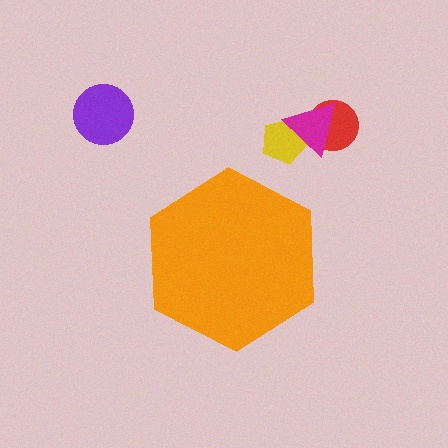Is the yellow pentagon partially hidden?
No, the yellow pentagon is fully visible.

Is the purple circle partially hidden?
No, the purple circle is fully visible.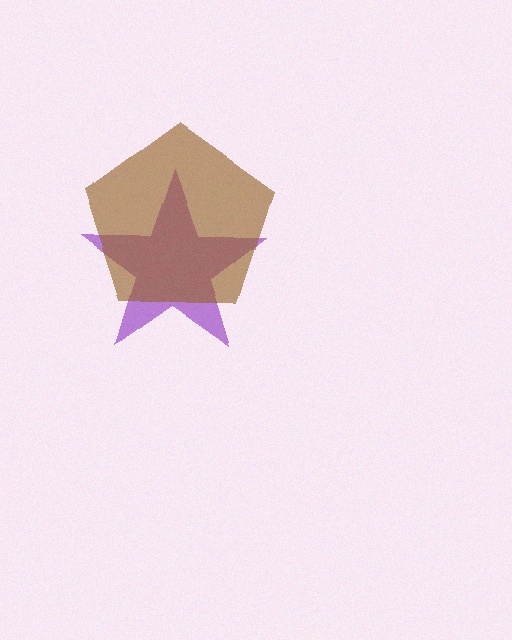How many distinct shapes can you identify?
There are 2 distinct shapes: a purple star, a brown pentagon.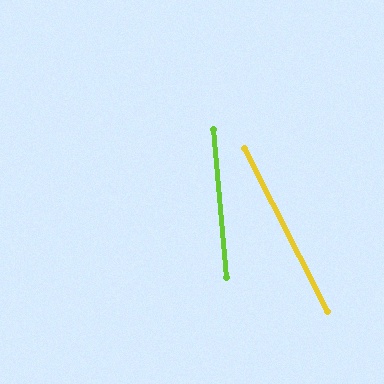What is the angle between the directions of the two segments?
Approximately 22 degrees.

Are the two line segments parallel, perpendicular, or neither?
Neither parallel nor perpendicular — they differ by about 22°.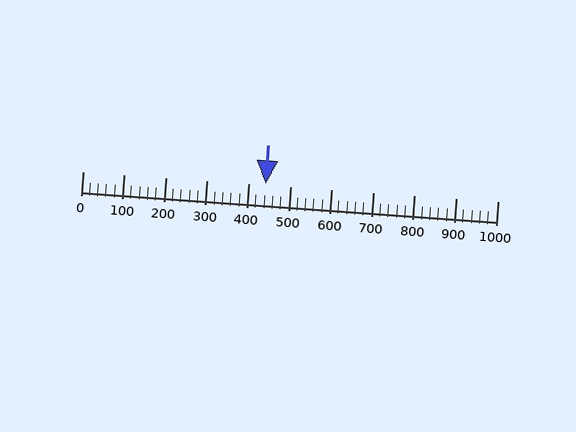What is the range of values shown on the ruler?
The ruler shows values from 0 to 1000.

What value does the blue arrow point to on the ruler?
The blue arrow points to approximately 440.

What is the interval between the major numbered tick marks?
The major tick marks are spaced 100 units apart.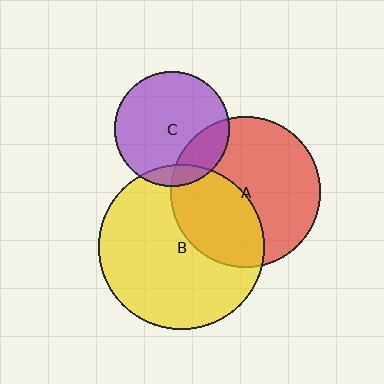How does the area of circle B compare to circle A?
Approximately 1.2 times.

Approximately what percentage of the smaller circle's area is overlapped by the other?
Approximately 10%.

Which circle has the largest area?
Circle B (yellow).